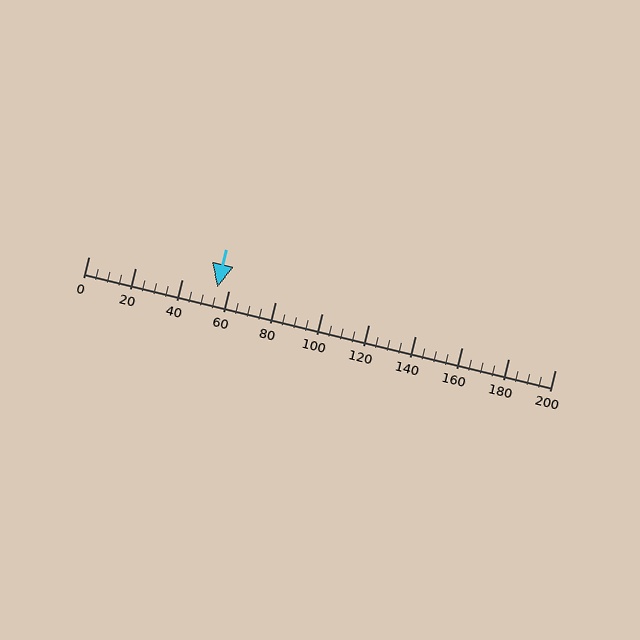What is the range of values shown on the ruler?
The ruler shows values from 0 to 200.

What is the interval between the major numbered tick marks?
The major tick marks are spaced 20 units apart.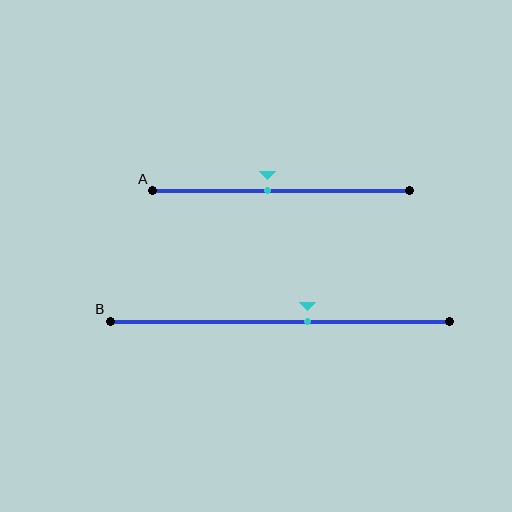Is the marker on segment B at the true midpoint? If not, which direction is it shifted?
No, the marker on segment B is shifted to the right by about 8% of the segment length.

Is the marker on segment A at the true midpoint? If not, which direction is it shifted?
No, the marker on segment A is shifted to the left by about 5% of the segment length.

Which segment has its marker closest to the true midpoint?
Segment A has its marker closest to the true midpoint.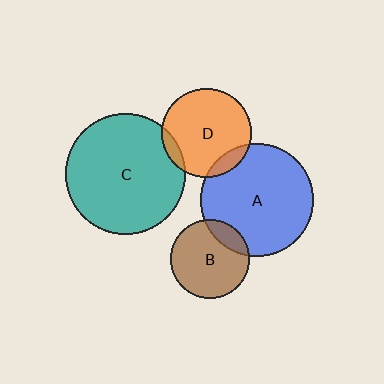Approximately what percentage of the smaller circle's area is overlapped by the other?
Approximately 10%.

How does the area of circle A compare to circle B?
Approximately 2.0 times.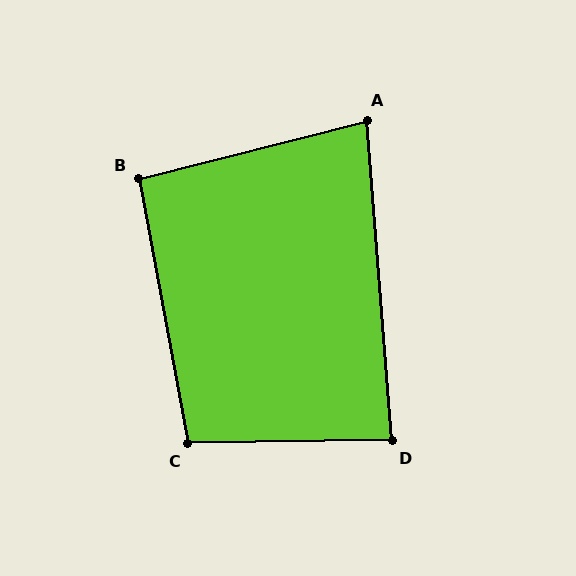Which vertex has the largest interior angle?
C, at approximately 100 degrees.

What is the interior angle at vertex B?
Approximately 94 degrees (approximately right).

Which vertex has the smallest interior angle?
A, at approximately 80 degrees.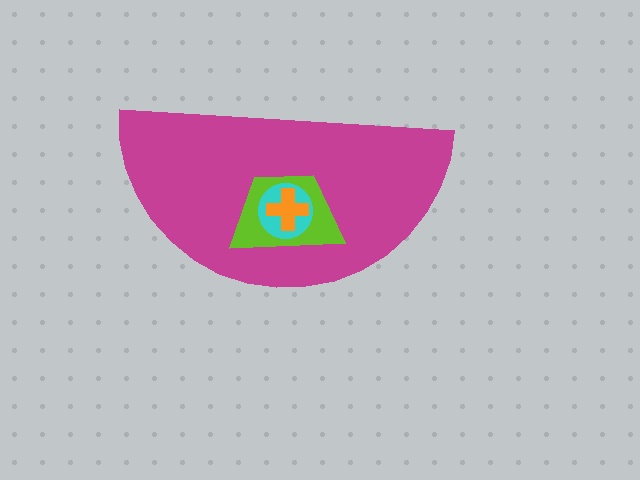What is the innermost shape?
The orange cross.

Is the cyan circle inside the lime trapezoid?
Yes.